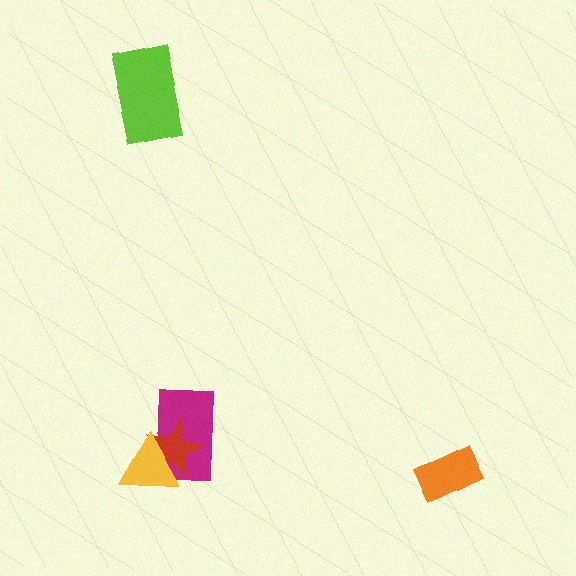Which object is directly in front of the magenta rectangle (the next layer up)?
The red star is directly in front of the magenta rectangle.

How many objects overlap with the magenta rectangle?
2 objects overlap with the magenta rectangle.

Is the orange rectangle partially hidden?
No, no other shape covers it.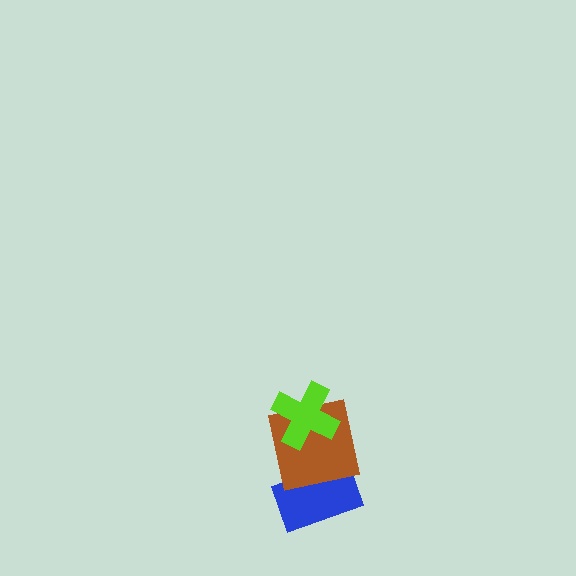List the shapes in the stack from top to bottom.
From top to bottom: the lime cross, the brown square, the blue rectangle.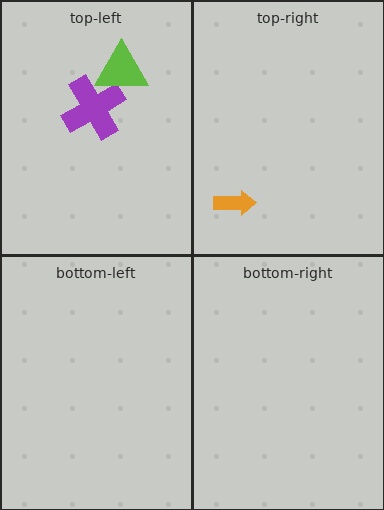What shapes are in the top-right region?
The orange arrow.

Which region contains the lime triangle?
The top-left region.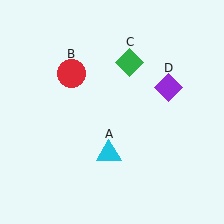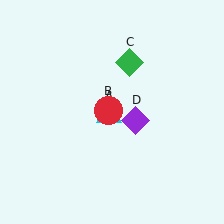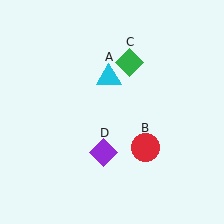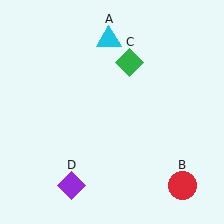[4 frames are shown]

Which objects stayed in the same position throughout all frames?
Green diamond (object C) remained stationary.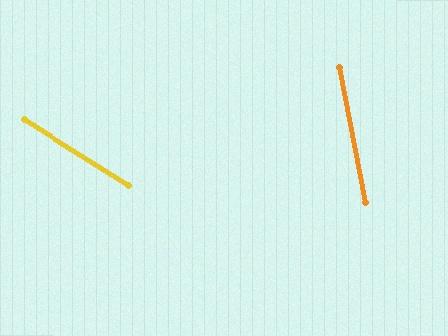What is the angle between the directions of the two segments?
Approximately 47 degrees.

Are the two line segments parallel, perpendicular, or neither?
Neither parallel nor perpendicular — they differ by about 47°.